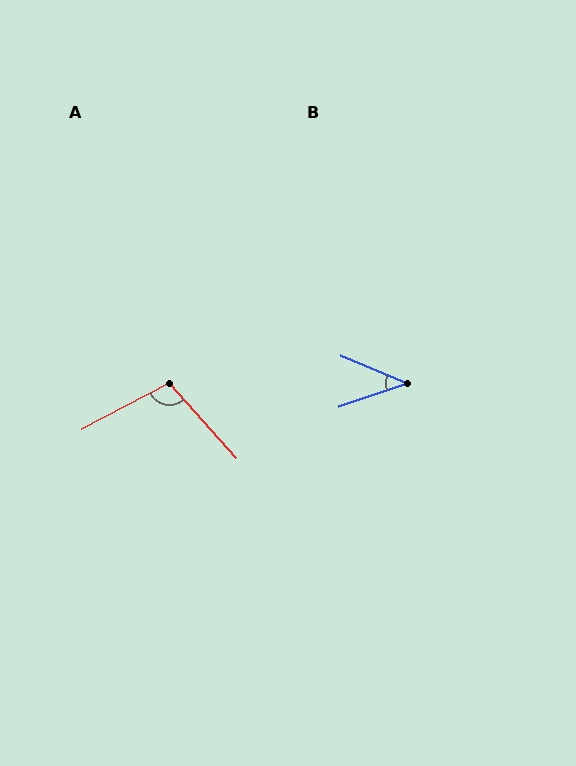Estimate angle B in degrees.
Approximately 41 degrees.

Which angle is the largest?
A, at approximately 104 degrees.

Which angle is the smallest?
B, at approximately 41 degrees.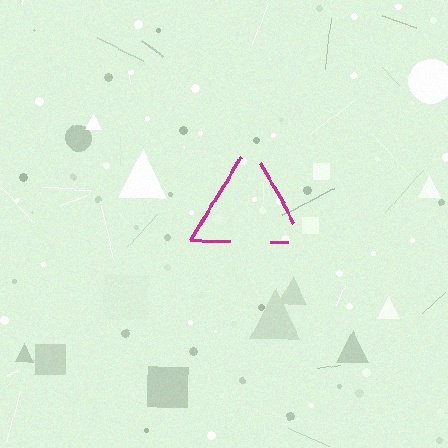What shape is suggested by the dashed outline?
The dashed outline suggests a triangle.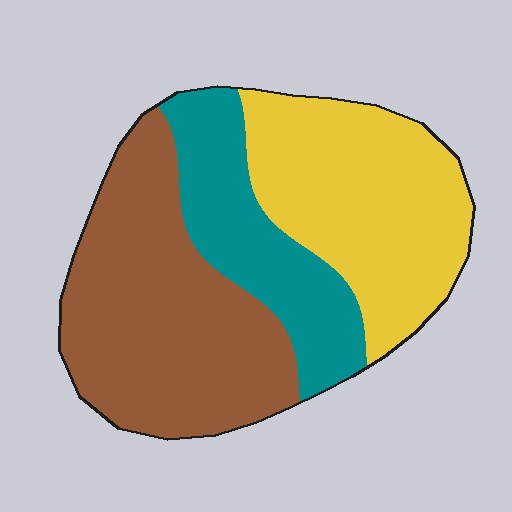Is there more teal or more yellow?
Yellow.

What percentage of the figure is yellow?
Yellow takes up about one third (1/3) of the figure.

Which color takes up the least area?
Teal, at roughly 25%.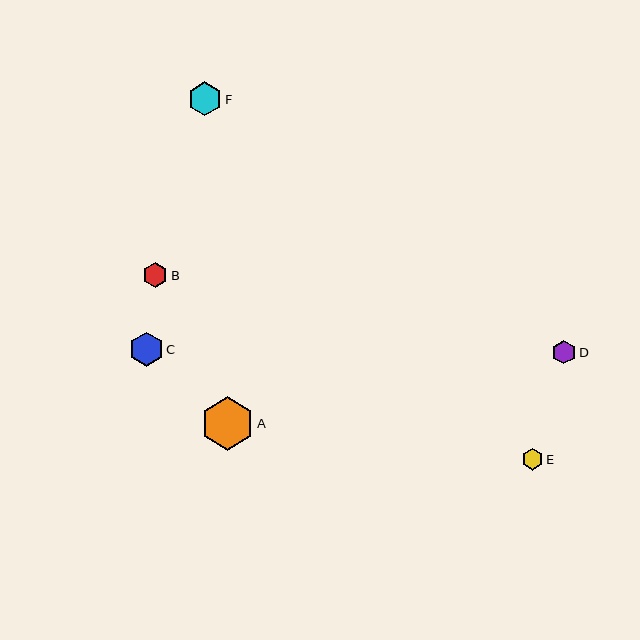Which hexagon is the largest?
Hexagon A is the largest with a size of approximately 53 pixels.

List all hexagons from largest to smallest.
From largest to smallest: A, F, C, B, D, E.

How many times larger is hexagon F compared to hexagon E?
Hexagon F is approximately 1.6 times the size of hexagon E.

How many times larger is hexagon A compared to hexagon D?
Hexagon A is approximately 2.3 times the size of hexagon D.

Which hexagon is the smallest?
Hexagon E is the smallest with a size of approximately 22 pixels.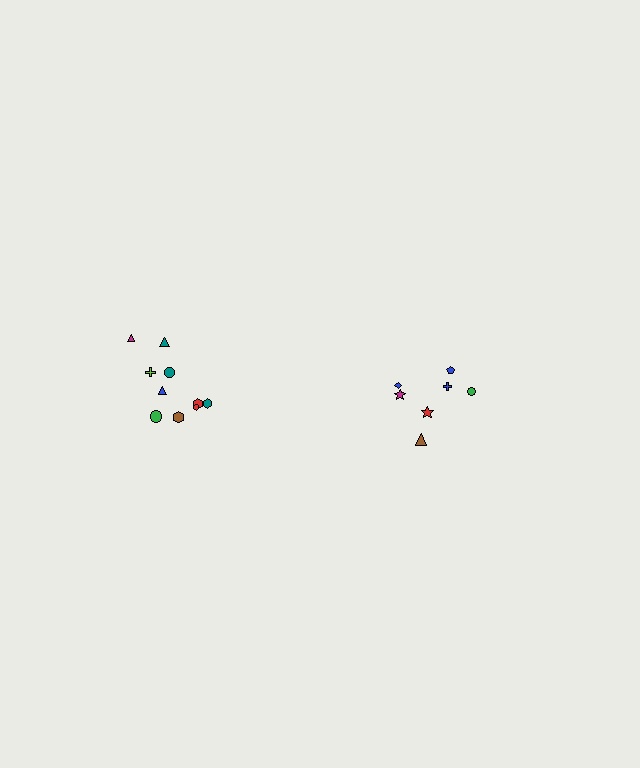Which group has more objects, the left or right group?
The left group.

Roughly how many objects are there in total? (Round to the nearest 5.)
Roughly 15 objects in total.